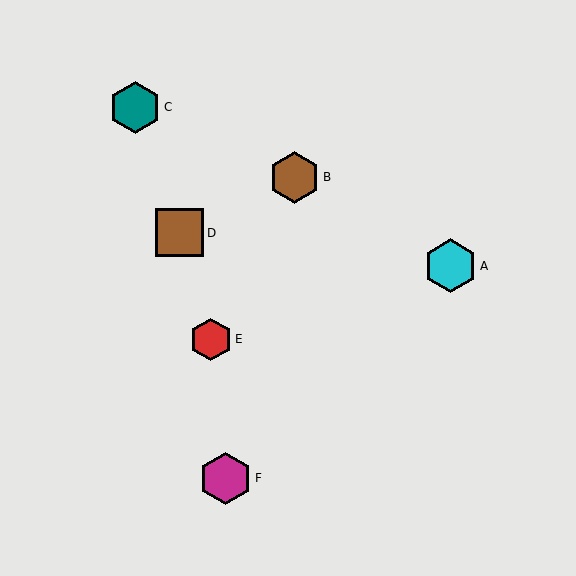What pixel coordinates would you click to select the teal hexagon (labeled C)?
Click at (135, 107) to select the teal hexagon C.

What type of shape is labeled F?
Shape F is a magenta hexagon.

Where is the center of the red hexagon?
The center of the red hexagon is at (211, 339).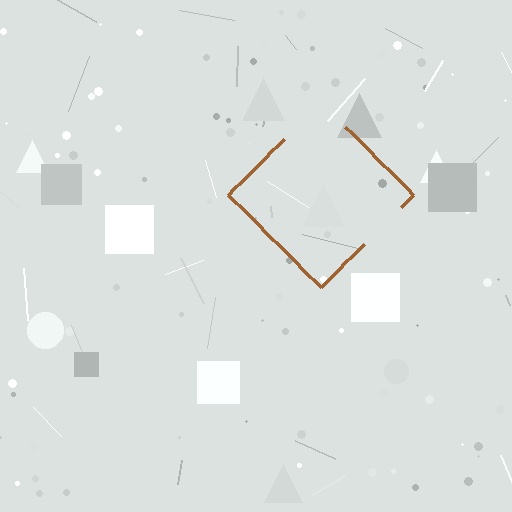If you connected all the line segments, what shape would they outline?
They would outline a diamond.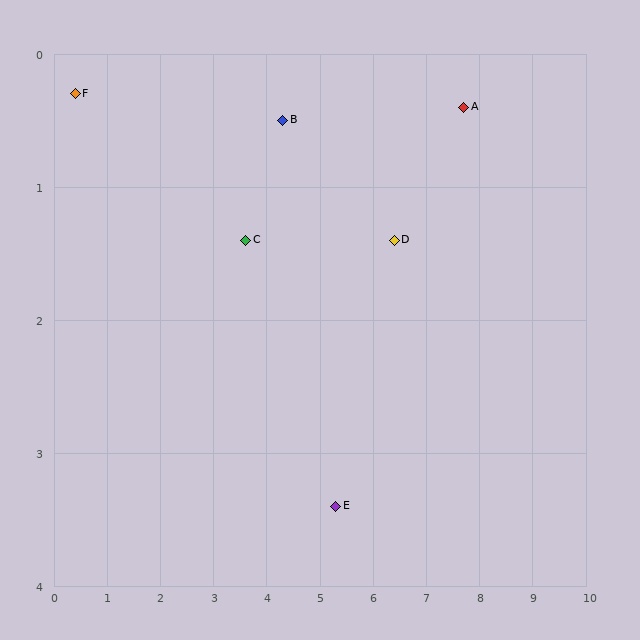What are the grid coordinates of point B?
Point B is at approximately (4.3, 0.5).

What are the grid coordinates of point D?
Point D is at approximately (6.4, 1.4).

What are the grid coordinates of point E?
Point E is at approximately (5.3, 3.4).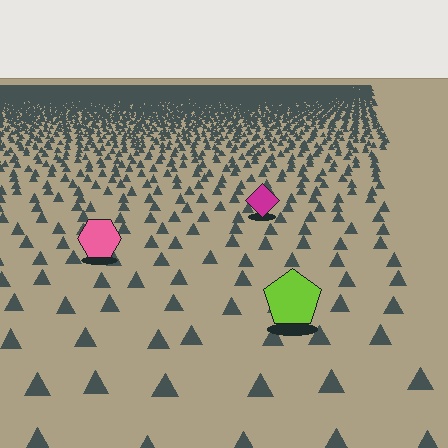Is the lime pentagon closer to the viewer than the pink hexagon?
Yes. The lime pentagon is closer — you can tell from the texture gradient: the ground texture is coarser near it.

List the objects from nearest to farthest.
From nearest to farthest: the lime pentagon, the pink hexagon, the magenta diamond.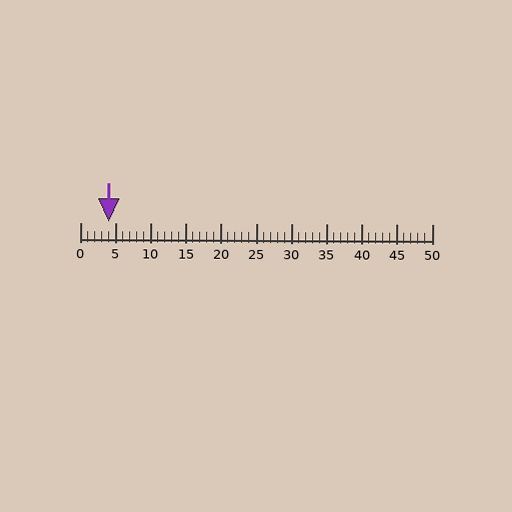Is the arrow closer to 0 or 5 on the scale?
The arrow is closer to 5.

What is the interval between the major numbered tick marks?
The major tick marks are spaced 5 units apart.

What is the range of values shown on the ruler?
The ruler shows values from 0 to 50.